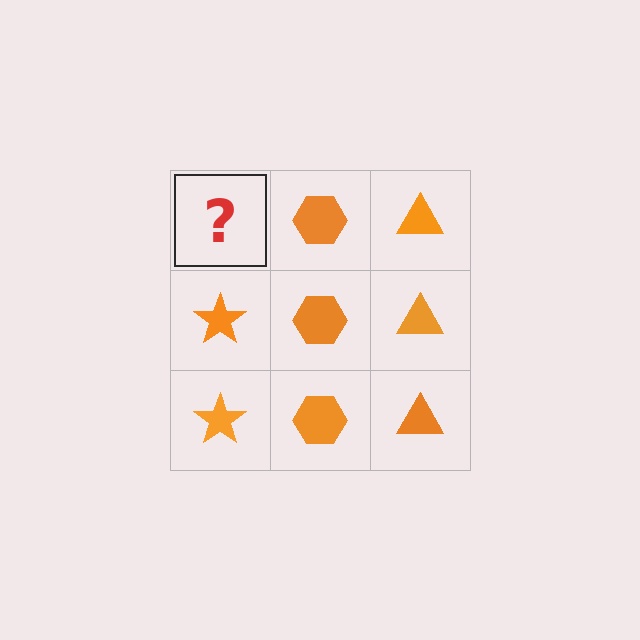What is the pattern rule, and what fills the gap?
The rule is that each column has a consistent shape. The gap should be filled with an orange star.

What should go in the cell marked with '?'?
The missing cell should contain an orange star.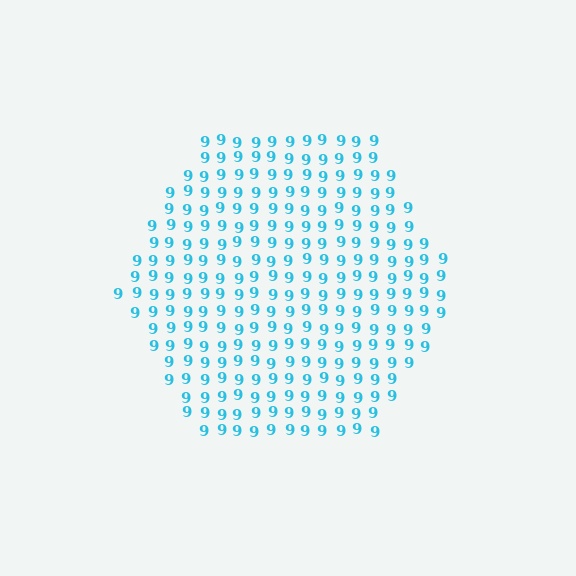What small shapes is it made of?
It is made of small digit 9's.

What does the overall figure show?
The overall figure shows a hexagon.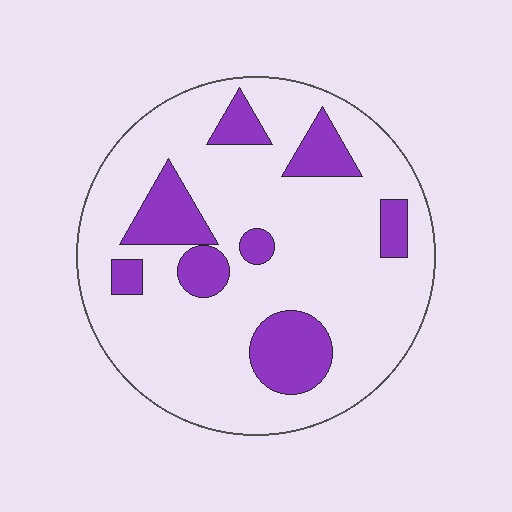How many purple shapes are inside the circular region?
8.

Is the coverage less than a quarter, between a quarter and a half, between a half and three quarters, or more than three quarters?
Less than a quarter.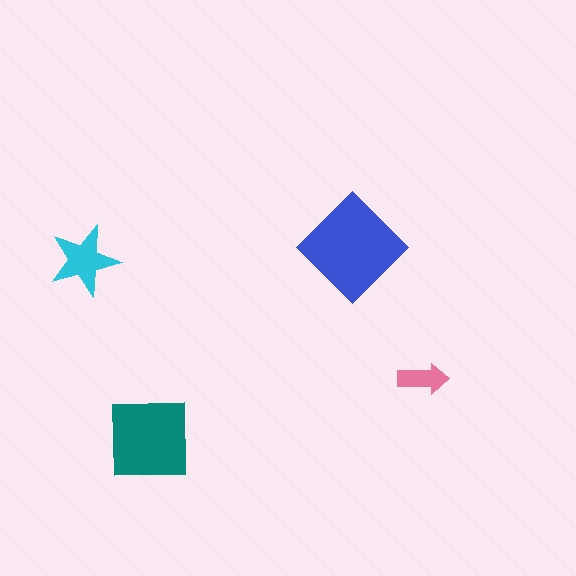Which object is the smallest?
The pink arrow.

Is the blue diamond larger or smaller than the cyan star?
Larger.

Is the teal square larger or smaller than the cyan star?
Larger.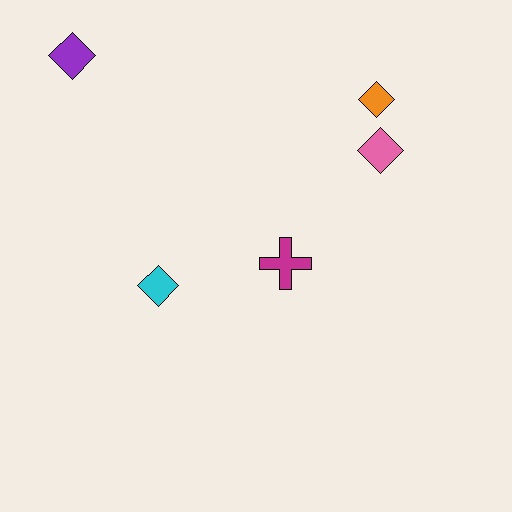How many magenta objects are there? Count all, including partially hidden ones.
There is 1 magenta object.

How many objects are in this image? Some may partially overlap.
There are 5 objects.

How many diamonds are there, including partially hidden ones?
There are 4 diamonds.